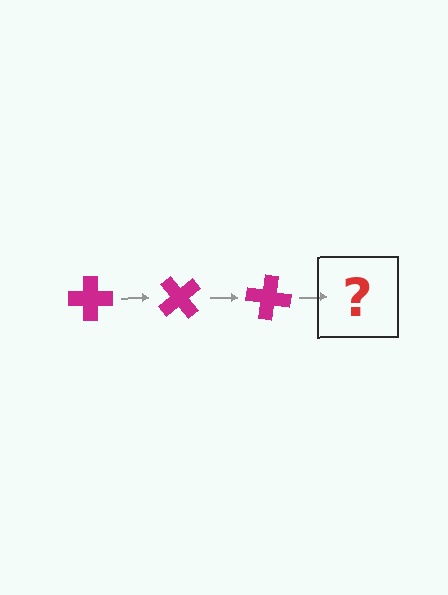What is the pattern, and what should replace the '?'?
The pattern is that the cross rotates 50 degrees each step. The '?' should be a magenta cross rotated 150 degrees.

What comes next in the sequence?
The next element should be a magenta cross rotated 150 degrees.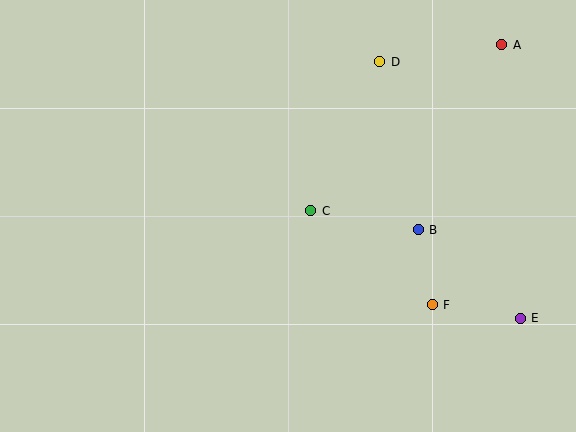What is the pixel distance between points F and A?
The distance between F and A is 269 pixels.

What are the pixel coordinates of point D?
Point D is at (380, 62).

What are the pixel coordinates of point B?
Point B is at (418, 230).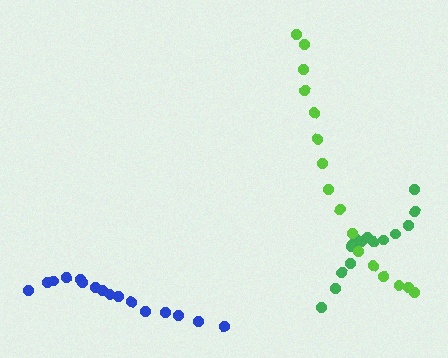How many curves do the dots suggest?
There are 3 distinct paths.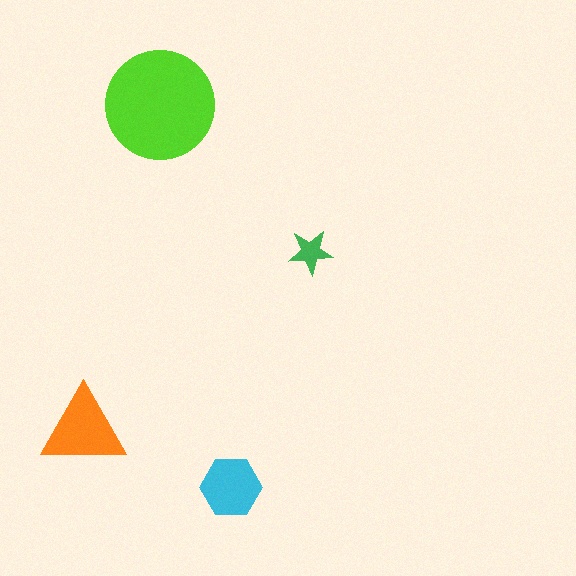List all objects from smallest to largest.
The green star, the cyan hexagon, the orange triangle, the lime circle.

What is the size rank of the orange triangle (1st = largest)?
2nd.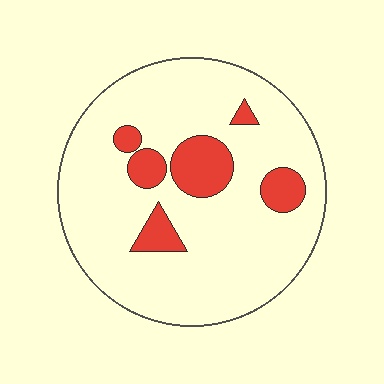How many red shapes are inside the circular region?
6.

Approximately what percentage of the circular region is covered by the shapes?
Approximately 15%.